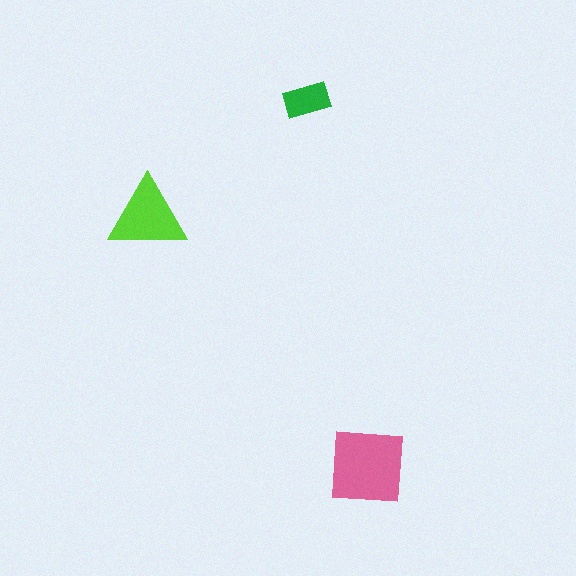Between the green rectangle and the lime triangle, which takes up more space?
The lime triangle.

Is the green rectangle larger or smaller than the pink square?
Smaller.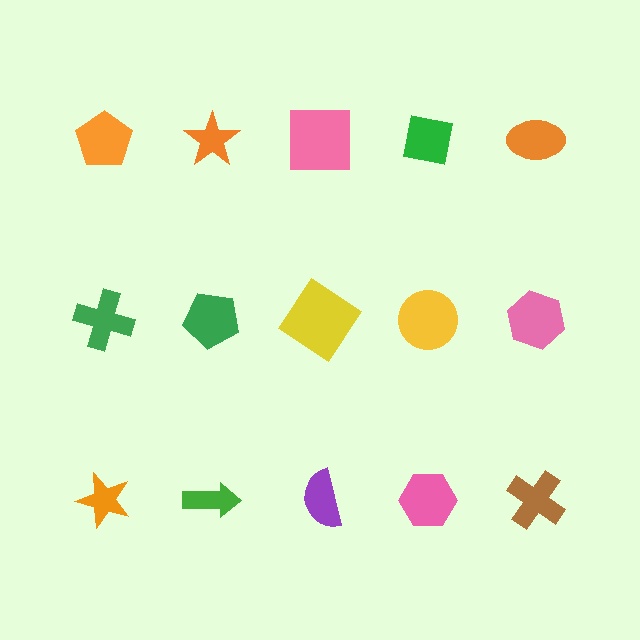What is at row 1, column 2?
An orange star.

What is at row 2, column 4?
A yellow circle.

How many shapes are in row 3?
5 shapes.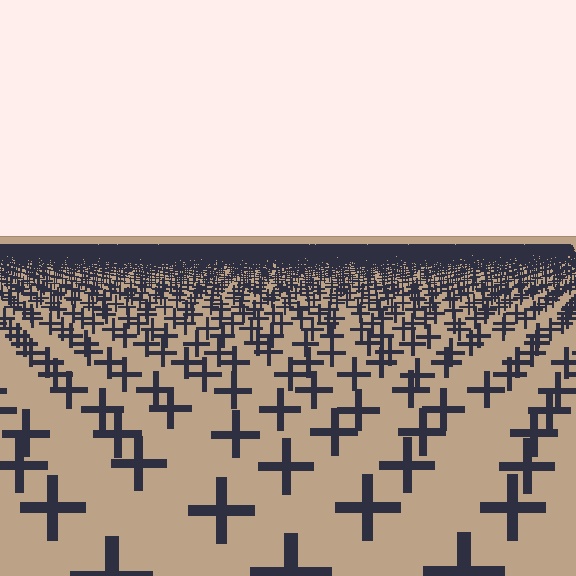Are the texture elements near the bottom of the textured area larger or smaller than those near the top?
Larger. Near the bottom, elements are closer to the viewer and appear at a bigger on-screen size.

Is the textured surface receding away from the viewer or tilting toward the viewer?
The surface is receding away from the viewer. Texture elements get smaller and denser toward the top.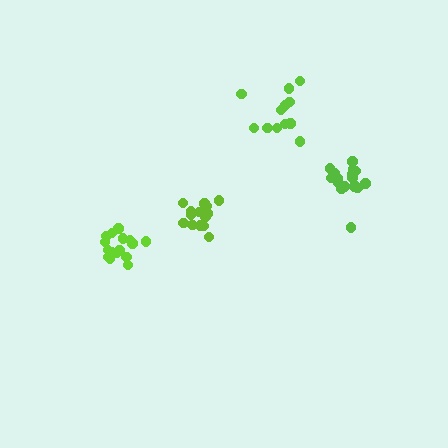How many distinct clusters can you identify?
There are 4 distinct clusters.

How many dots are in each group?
Group 1: 12 dots, Group 2: 17 dots, Group 3: 15 dots, Group 4: 17 dots (61 total).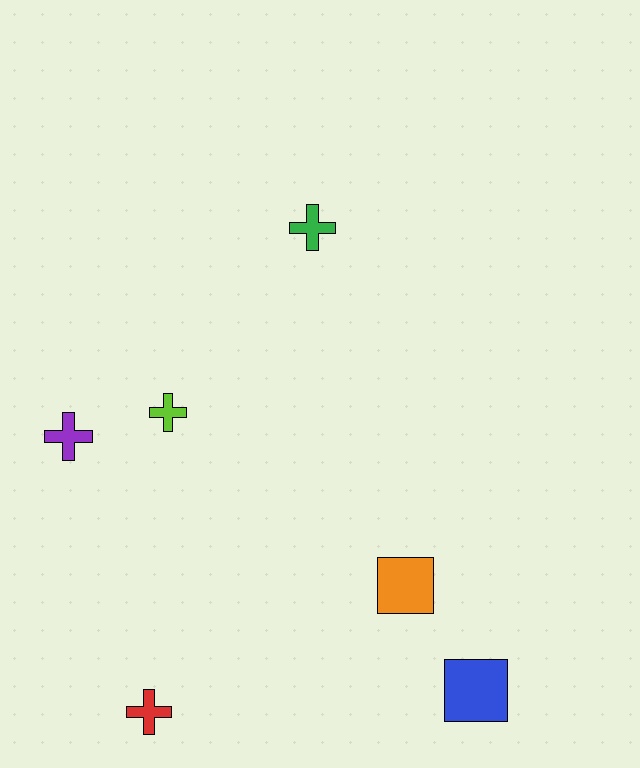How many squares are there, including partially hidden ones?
There are 2 squares.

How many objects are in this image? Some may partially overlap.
There are 6 objects.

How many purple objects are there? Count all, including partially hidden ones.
There is 1 purple object.